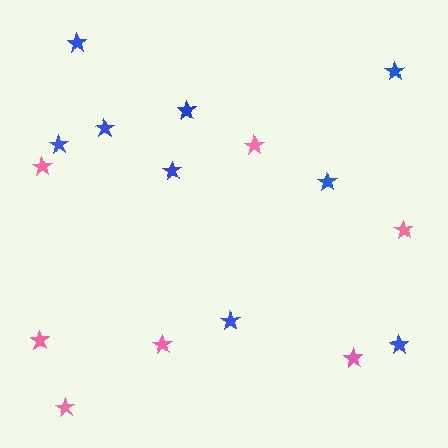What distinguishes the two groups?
There are 2 groups: one group of blue stars (9) and one group of pink stars (7).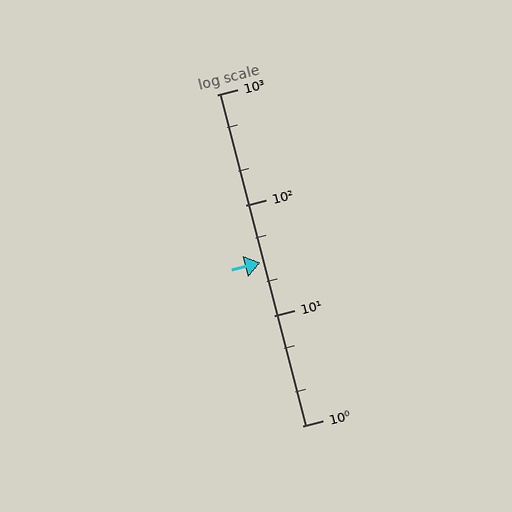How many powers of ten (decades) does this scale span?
The scale spans 3 decades, from 1 to 1000.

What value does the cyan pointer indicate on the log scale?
The pointer indicates approximately 30.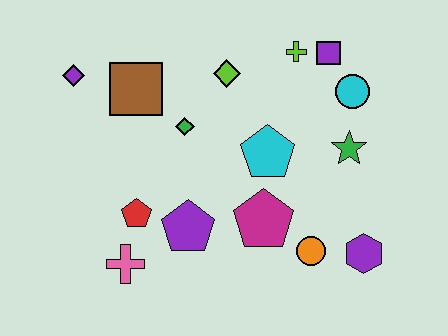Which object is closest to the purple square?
The lime cross is closest to the purple square.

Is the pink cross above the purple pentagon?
No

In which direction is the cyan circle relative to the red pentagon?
The cyan circle is to the right of the red pentagon.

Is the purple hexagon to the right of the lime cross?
Yes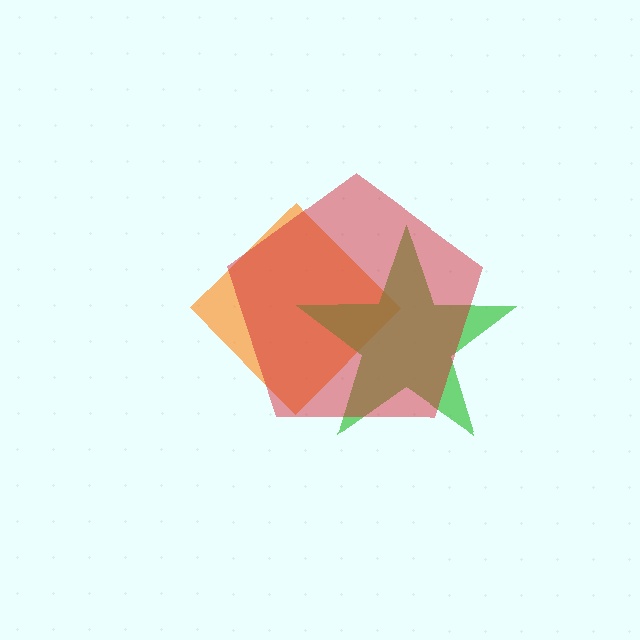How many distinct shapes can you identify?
There are 3 distinct shapes: an orange diamond, a green star, a red pentagon.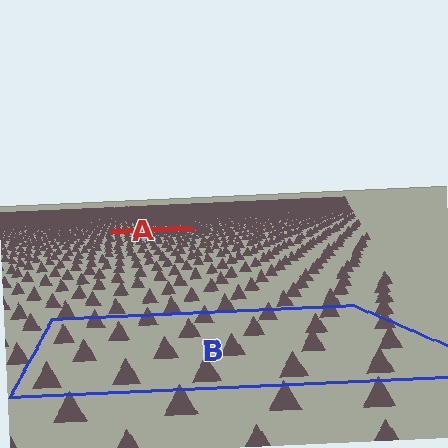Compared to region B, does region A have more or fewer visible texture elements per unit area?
Region A has more texture elements per unit area — they are packed more densely because it is farther away.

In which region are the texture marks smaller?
The texture marks are smaller in region A, because it is farther away.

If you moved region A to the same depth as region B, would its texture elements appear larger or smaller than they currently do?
They would appear larger. At a closer depth, the same texture elements are projected at a bigger on-screen size.